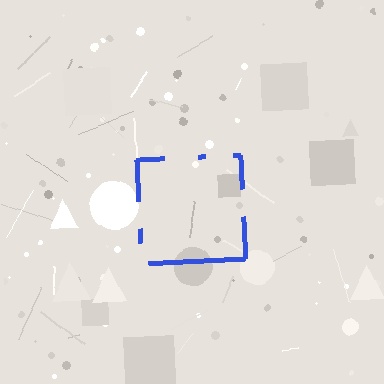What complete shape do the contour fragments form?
The contour fragments form a square.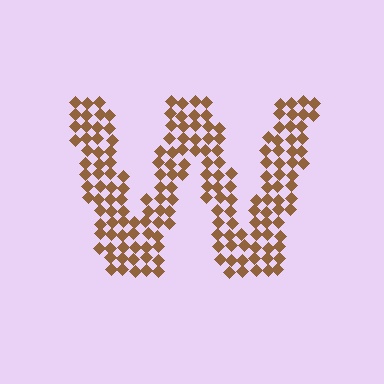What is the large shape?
The large shape is the letter W.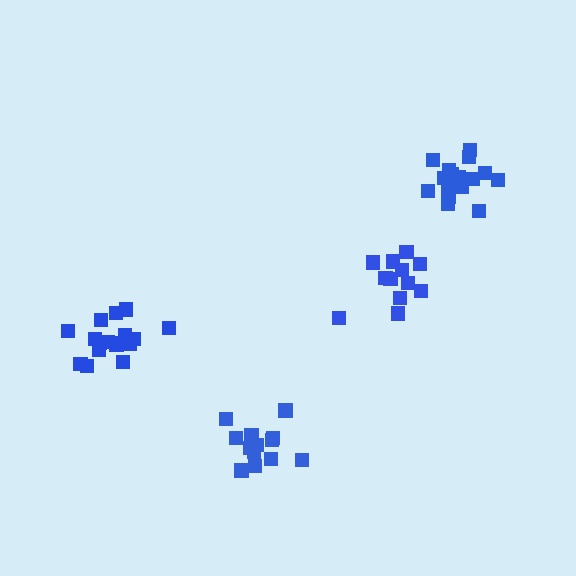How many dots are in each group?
Group 1: 18 dots, Group 2: 18 dots, Group 3: 12 dots, Group 4: 13 dots (61 total).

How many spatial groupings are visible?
There are 4 spatial groupings.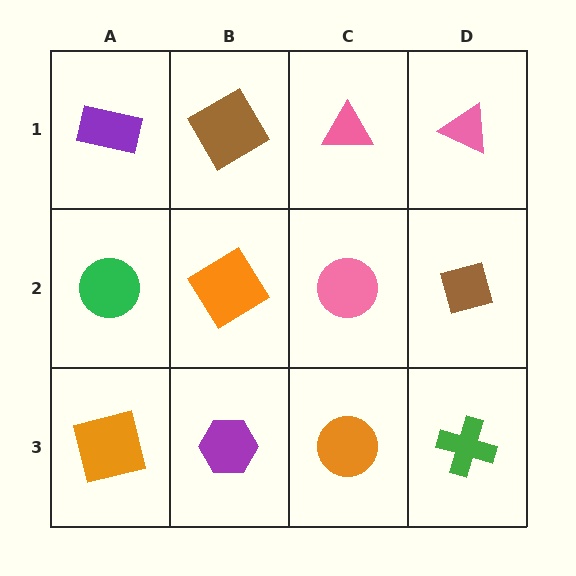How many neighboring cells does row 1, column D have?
2.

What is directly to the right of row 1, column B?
A pink triangle.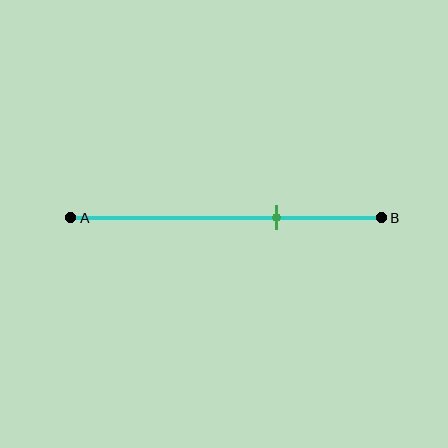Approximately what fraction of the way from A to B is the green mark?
The green mark is approximately 65% of the way from A to B.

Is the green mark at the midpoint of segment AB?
No, the mark is at about 65% from A, not at the 50% midpoint.